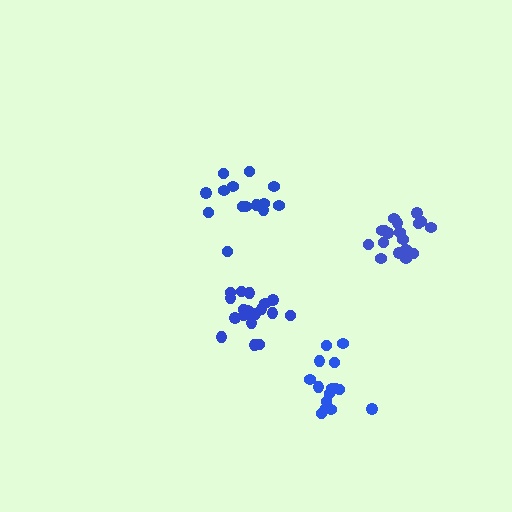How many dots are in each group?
Group 1: 19 dots, Group 2: 15 dots, Group 3: 14 dots, Group 4: 19 dots (67 total).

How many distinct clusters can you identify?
There are 4 distinct clusters.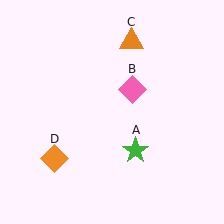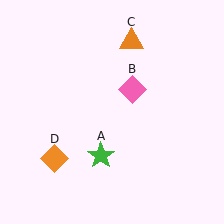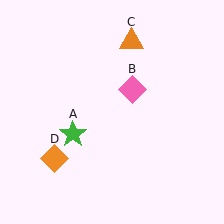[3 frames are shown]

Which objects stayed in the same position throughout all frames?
Pink diamond (object B) and orange triangle (object C) and orange diamond (object D) remained stationary.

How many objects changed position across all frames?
1 object changed position: green star (object A).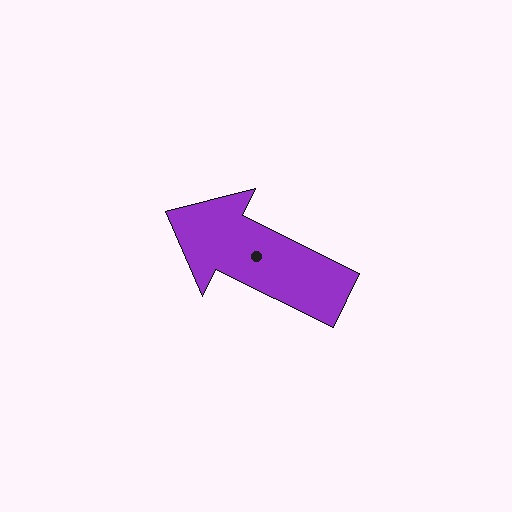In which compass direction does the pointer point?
Northwest.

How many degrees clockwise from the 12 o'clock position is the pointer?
Approximately 296 degrees.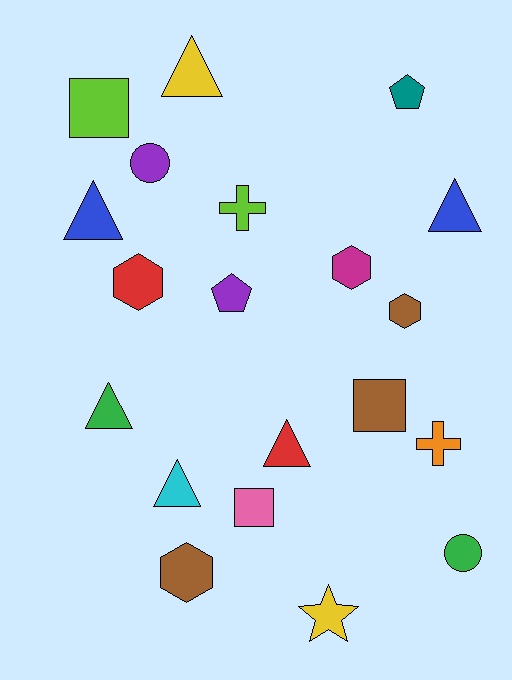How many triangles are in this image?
There are 6 triangles.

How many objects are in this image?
There are 20 objects.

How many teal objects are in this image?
There is 1 teal object.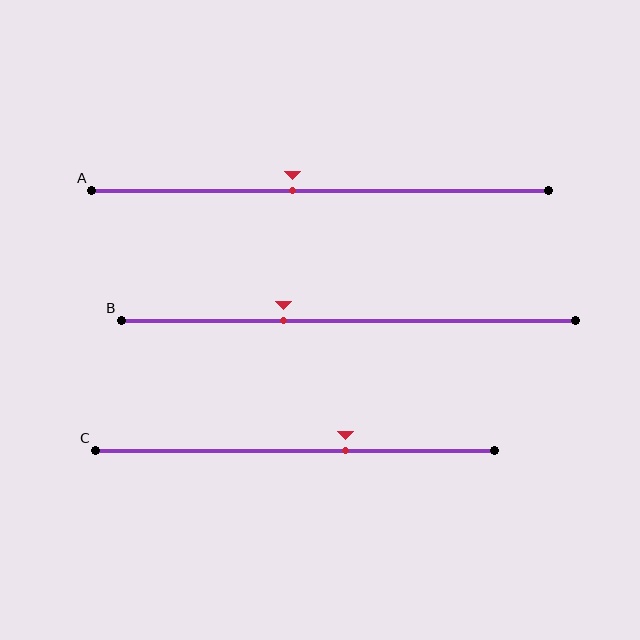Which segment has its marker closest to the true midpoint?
Segment A has its marker closest to the true midpoint.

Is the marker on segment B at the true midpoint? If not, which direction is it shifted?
No, the marker on segment B is shifted to the left by about 14% of the segment length.